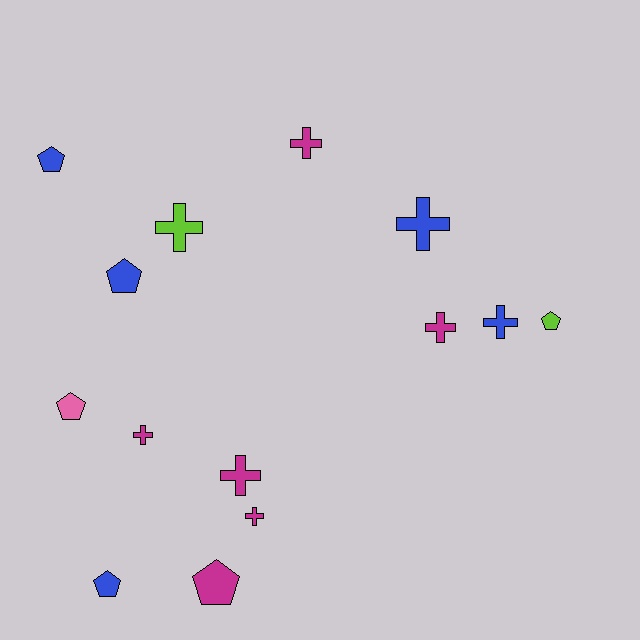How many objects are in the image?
There are 14 objects.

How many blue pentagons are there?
There are 3 blue pentagons.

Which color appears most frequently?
Magenta, with 6 objects.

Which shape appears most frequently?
Cross, with 8 objects.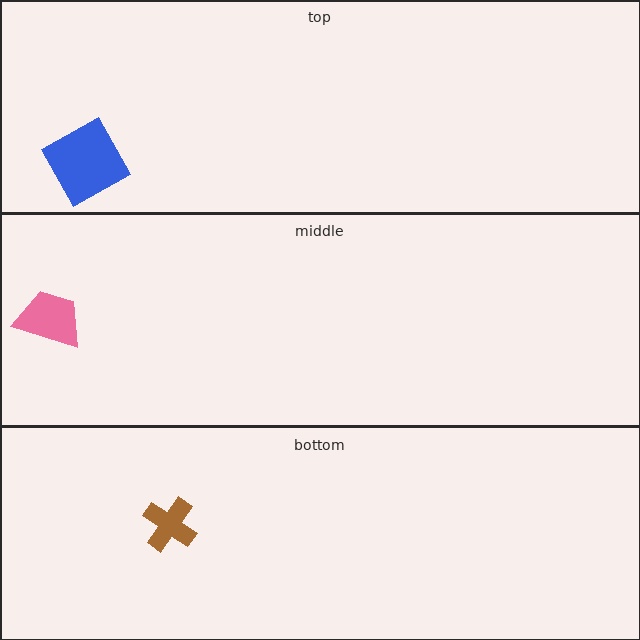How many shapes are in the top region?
1.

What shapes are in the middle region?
The pink trapezoid.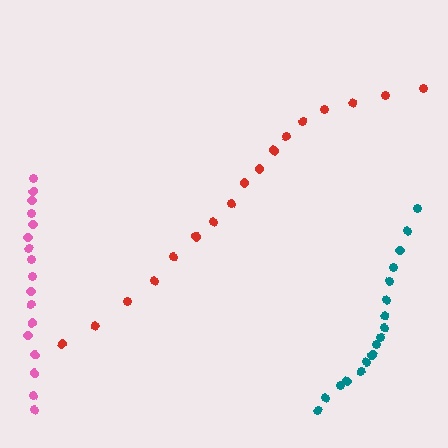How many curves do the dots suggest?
There are 3 distinct paths.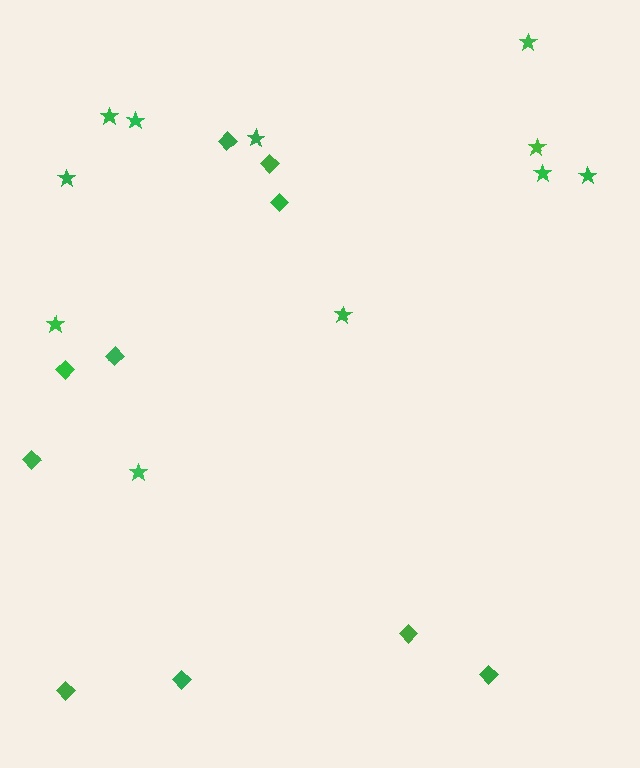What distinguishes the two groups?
There are 2 groups: one group of diamonds (10) and one group of stars (11).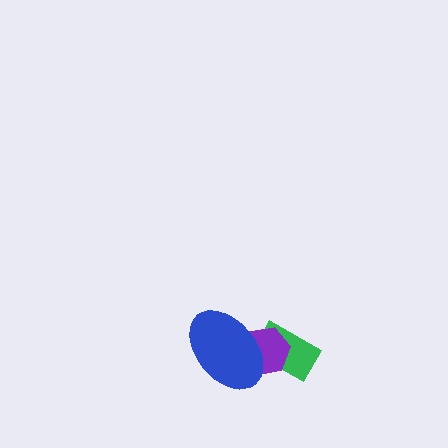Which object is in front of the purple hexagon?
The blue ellipse is in front of the purple hexagon.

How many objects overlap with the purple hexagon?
2 objects overlap with the purple hexagon.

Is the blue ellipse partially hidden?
No, no other shape covers it.